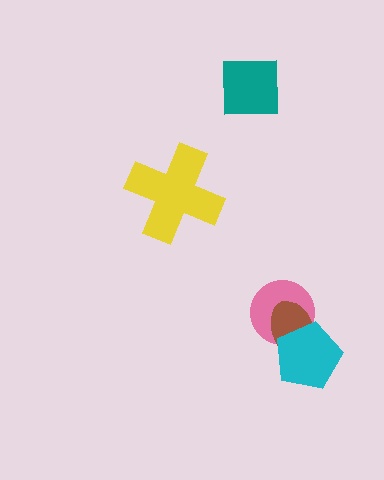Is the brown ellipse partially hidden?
Yes, it is partially covered by another shape.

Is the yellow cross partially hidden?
No, no other shape covers it.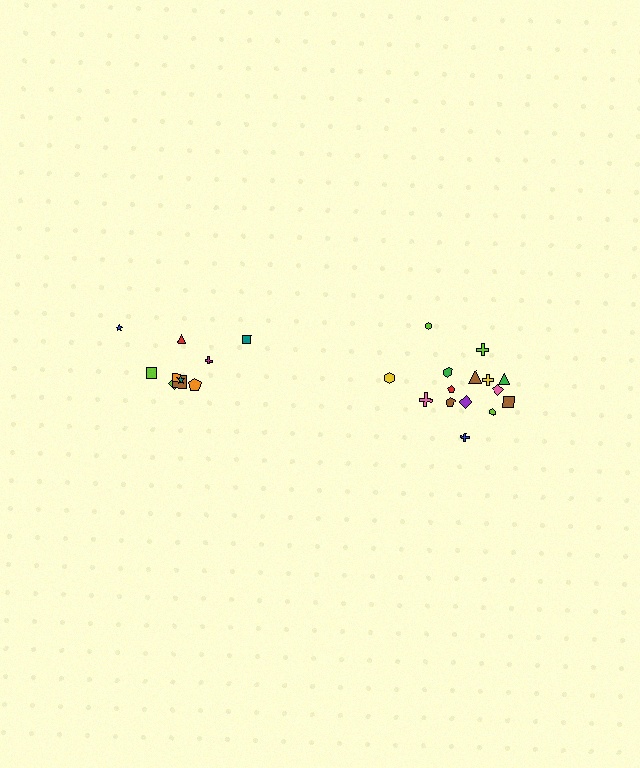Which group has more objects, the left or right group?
The right group.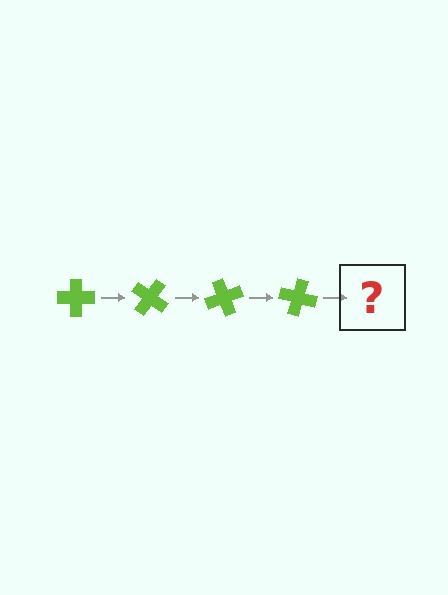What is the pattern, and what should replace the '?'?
The pattern is that the cross rotates 35 degrees each step. The '?' should be a lime cross rotated 140 degrees.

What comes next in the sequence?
The next element should be a lime cross rotated 140 degrees.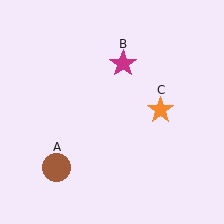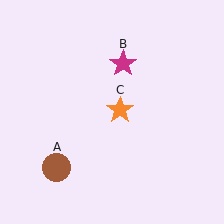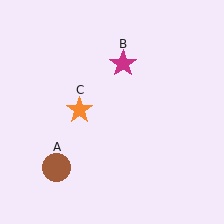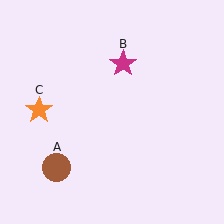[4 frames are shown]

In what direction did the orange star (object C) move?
The orange star (object C) moved left.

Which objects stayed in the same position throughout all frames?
Brown circle (object A) and magenta star (object B) remained stationary.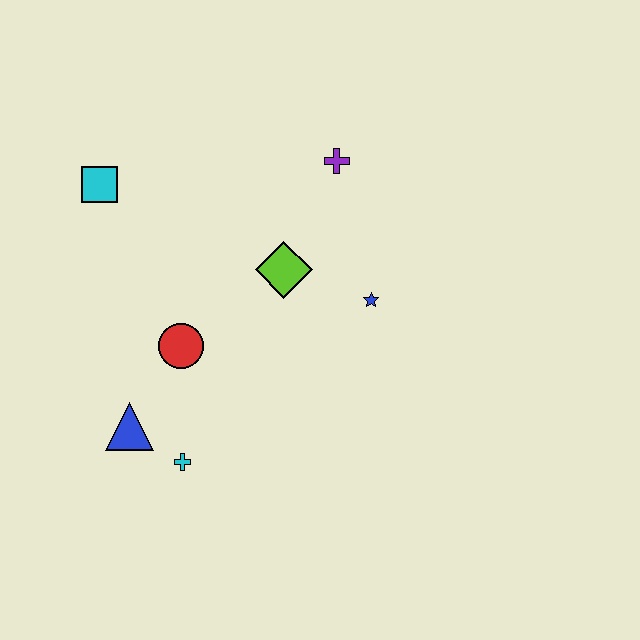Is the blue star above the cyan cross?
Yes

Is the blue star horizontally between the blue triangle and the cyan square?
No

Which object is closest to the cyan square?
The red circle is closest to the cyan square.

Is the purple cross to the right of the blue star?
No